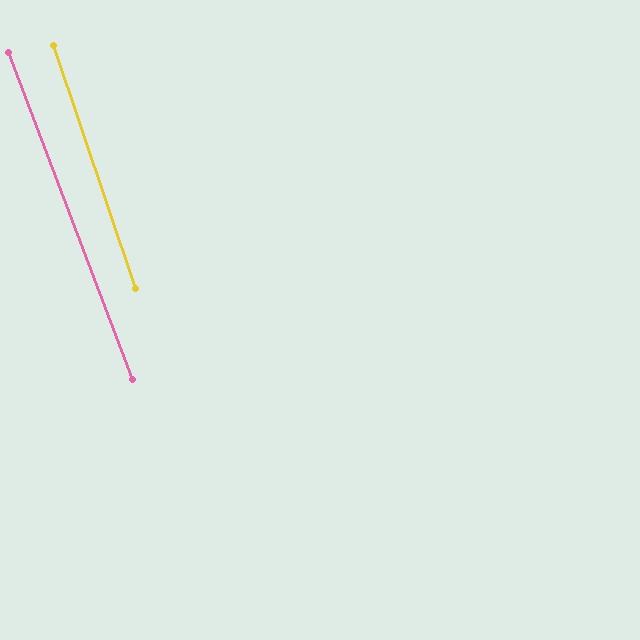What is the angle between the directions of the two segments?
Approximately 2 degrees.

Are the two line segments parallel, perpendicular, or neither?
Parallel — their directions differ by only 1.8°.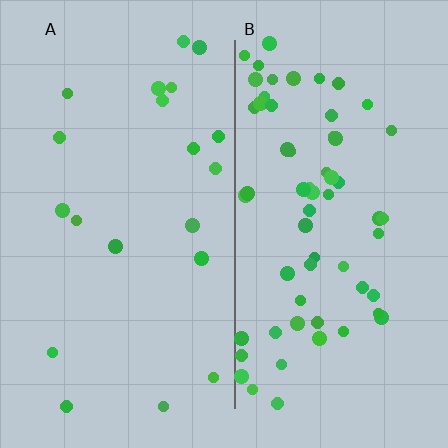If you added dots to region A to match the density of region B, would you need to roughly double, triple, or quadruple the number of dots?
Approximately triple.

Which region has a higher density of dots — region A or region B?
B (the right).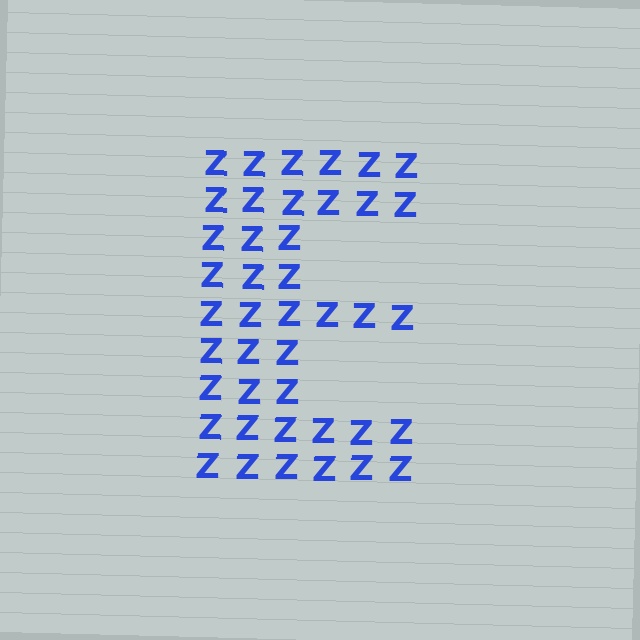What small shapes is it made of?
It is made of small letter Z's.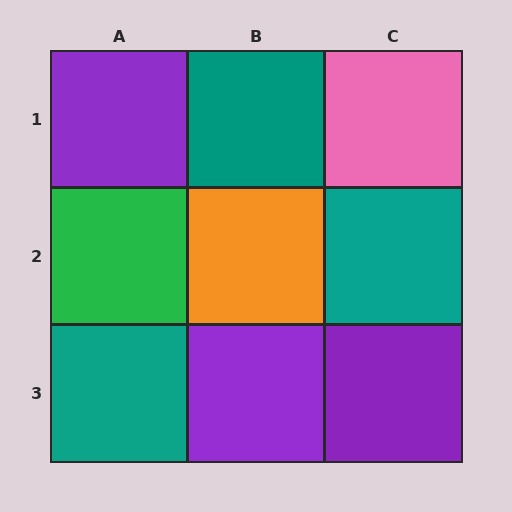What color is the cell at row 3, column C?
Purple.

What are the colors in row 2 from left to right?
Green, orange, teal.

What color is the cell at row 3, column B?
Purple.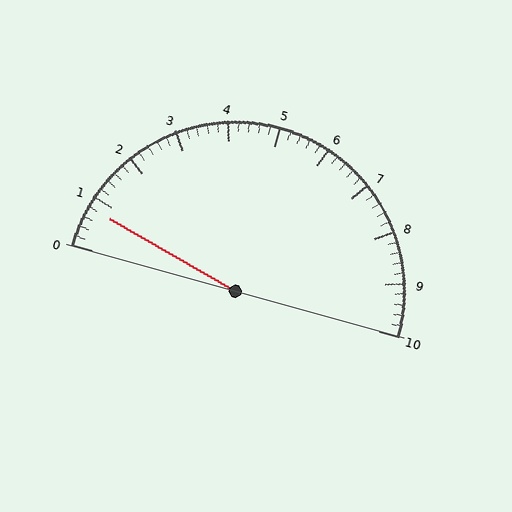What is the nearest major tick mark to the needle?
The nearest major tick mark is 1.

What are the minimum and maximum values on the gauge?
The gauge ranges from 0 to 10.